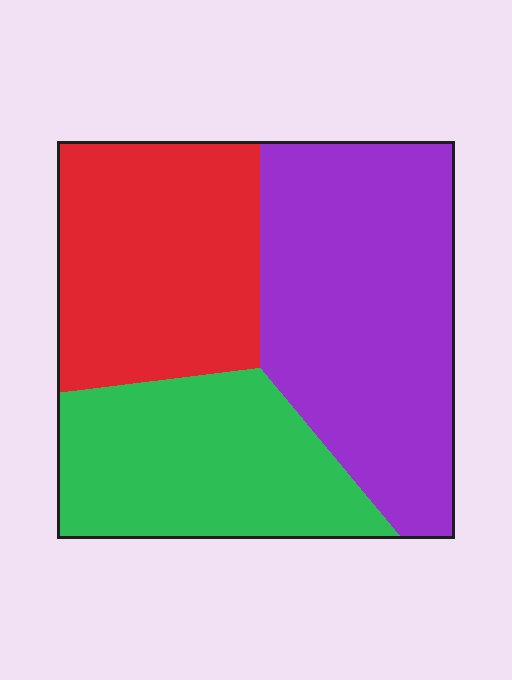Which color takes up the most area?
Purple, at roughly 40%.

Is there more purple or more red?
Purple.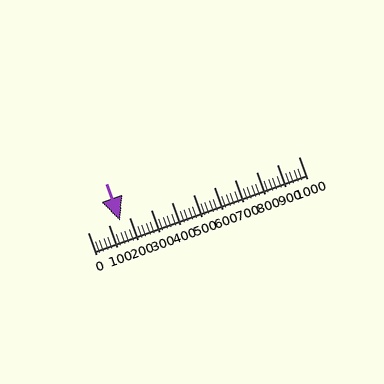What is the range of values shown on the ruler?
The ruler shows values from 0 to 1000.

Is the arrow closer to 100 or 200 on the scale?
The arrow is closer to 200.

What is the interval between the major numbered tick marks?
The major tick marks are spaced 100 units apart.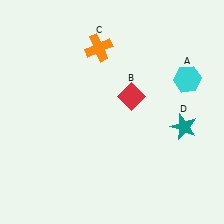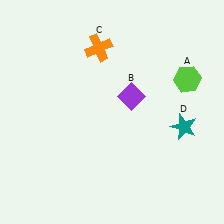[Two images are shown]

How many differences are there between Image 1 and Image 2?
There are 2 differences between the two images.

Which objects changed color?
A changed from cyan to lime. B changed from red to purple.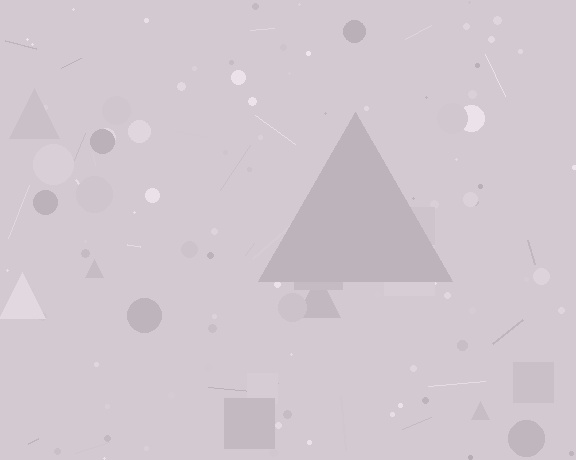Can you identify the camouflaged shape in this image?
The camouflaged shape is a triangle.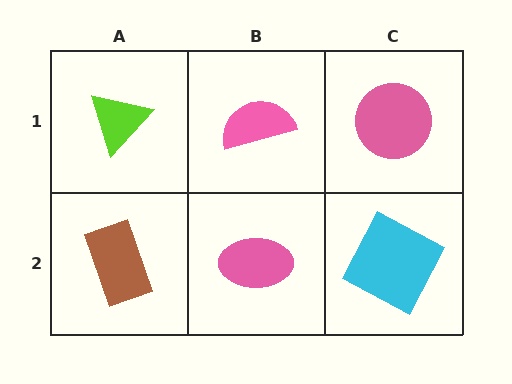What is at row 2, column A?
A brown rectangle.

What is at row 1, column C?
A pink circle.